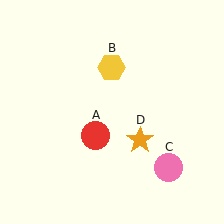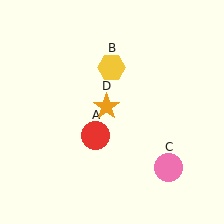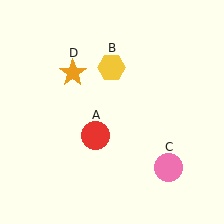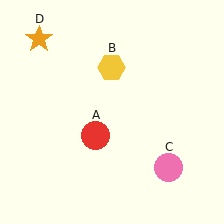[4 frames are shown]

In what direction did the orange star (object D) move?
The orange star (object D) moved up and to the left.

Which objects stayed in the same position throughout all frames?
Red circle (object A) and yellow hexagon (object B) and pink circle (object C) remained stationary.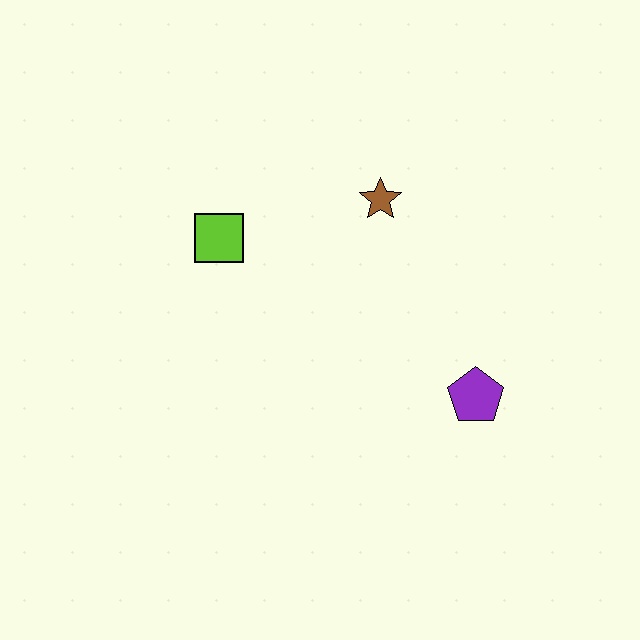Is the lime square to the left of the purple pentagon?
Yes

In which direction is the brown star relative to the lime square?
The brown star is to the right of the lime square.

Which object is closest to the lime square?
The brown star is closest to the lime square.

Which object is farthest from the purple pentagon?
The lime square is farthest from the purple pentagon.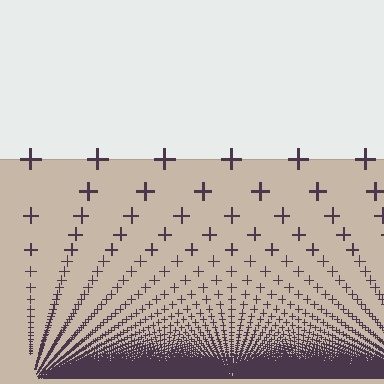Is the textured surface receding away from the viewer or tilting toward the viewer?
The surface appears to tilt toward the viewer. Texture elements get larger and sparser toward the top.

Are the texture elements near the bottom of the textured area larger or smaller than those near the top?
Smaller. The gradient is inverted — elements near the bottom are smaller and denser.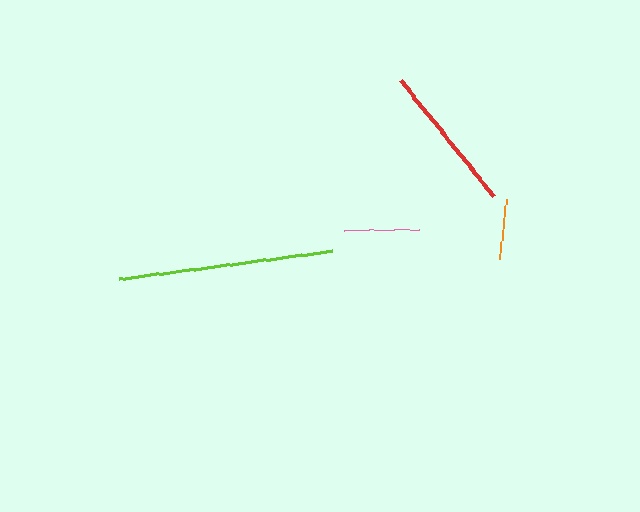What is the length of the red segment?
The red segment is approximately 148 pixels long.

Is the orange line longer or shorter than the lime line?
The lime line is longer than the orange line.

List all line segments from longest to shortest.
From longest to shortest: lime, red, pink, orange.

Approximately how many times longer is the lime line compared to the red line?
The lime line is approximately 1.5 times the length of the red line.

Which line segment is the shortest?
The orange line is the shortest at approximately 61 pixels.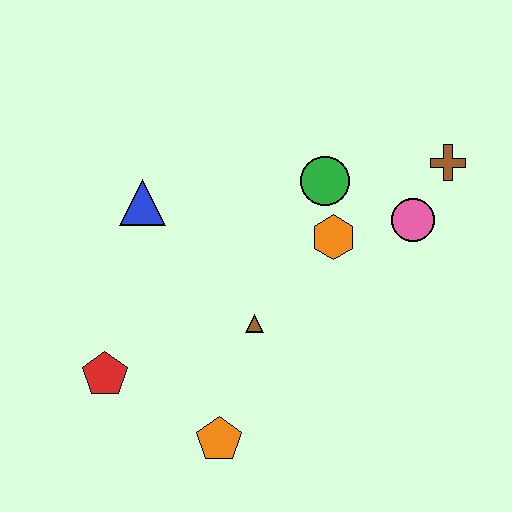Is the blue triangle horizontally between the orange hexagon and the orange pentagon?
No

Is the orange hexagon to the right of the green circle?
Yes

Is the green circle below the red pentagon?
No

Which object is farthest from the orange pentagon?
The brown cross is farthest from the orange pentagon.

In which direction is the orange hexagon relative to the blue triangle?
The orange hexagon is to the right of the blue triangle.